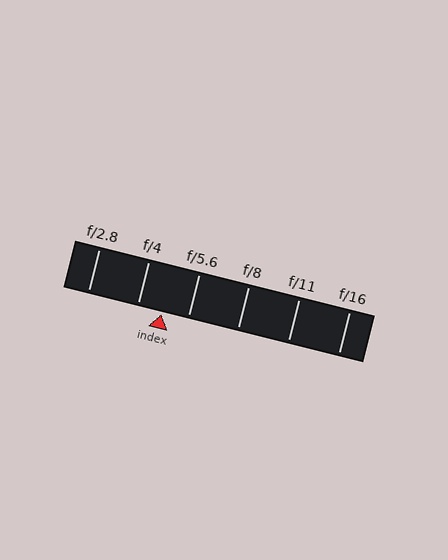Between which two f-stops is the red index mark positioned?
The index mark is between f/4 and f/5.6.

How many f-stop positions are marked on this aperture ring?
There are 6 f-stop positions marked.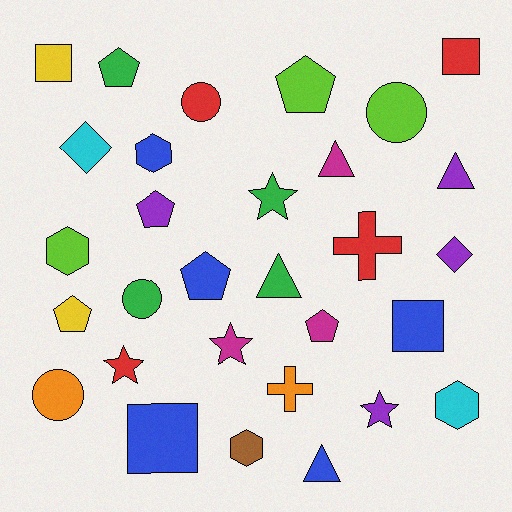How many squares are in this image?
There are 4 squares.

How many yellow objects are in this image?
There are 2 yellow objects.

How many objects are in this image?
There are 30 objects.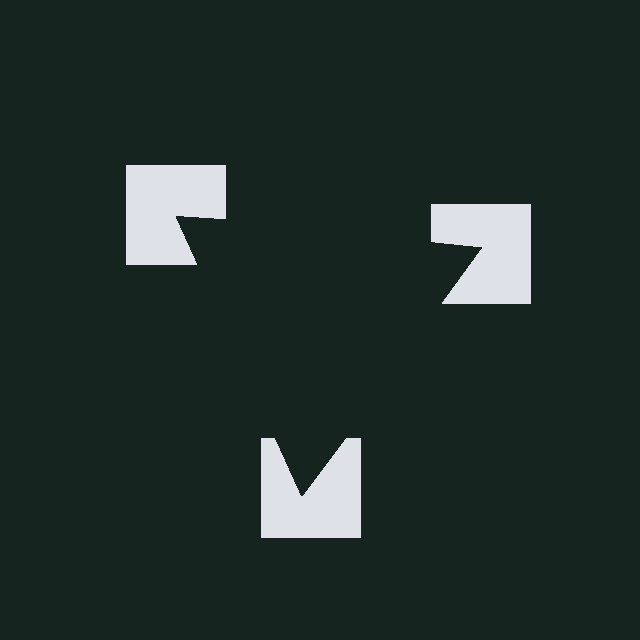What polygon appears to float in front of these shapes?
An illusory triangle — its edges are inferred from the aligned wedge cuts in the notched squares, not physically drawn.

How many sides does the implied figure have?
3 sides.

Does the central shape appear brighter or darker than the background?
It typically appears slightly darker than the background, even though no actual brightness change is drawn.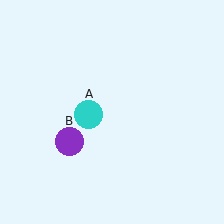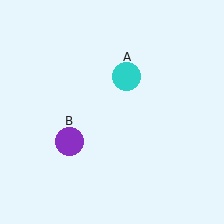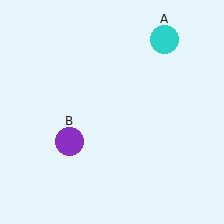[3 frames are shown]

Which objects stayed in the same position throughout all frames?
Purple circle (object B) remained stationary.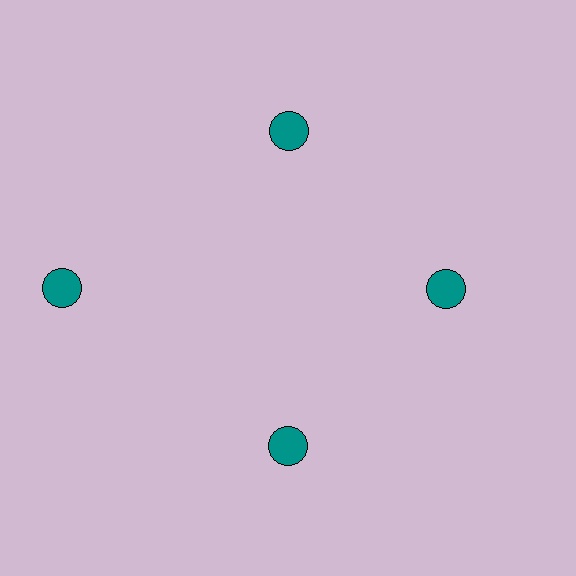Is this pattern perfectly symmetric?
No. The 4 teal circles are arranged in a ring, but one element near the 9 o'clock position is pushed outward from the center, breaking the 4-fold rotational symmetry.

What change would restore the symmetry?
The symmetry would be restored by moving it inward, back onto the ring so that all 4 circles sit at equal angles and equal distance from the center.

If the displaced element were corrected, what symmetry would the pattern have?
It would have 4-fold rotational symmetry — the pattern would map onto itself every 90 degrees.